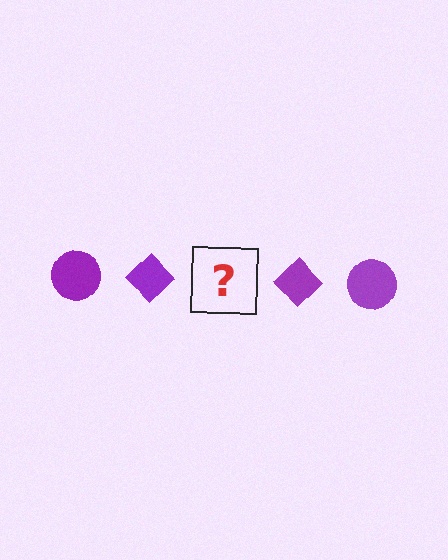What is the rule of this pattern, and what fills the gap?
The rule is that the pattern cycles through circle, diamond shapes in purple. The gap should be filled with a purple circle.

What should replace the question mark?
The question mark should be replaced with a purple circle.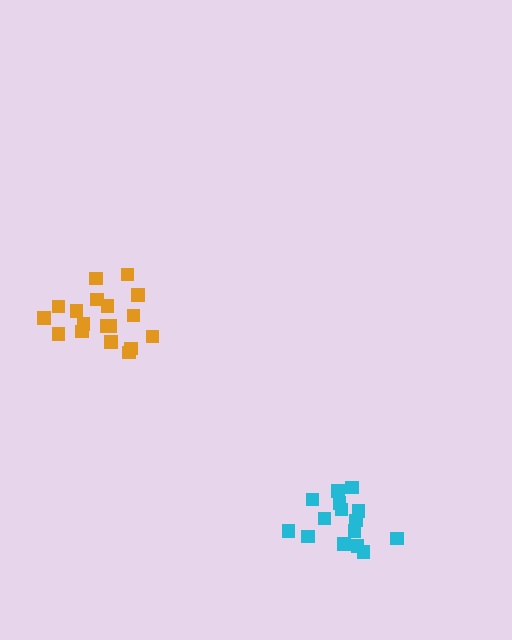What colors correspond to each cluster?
The clusters are colored: cyan, orange.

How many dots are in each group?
Group 1: 15 dots, Group 2: 18 dots (33 total).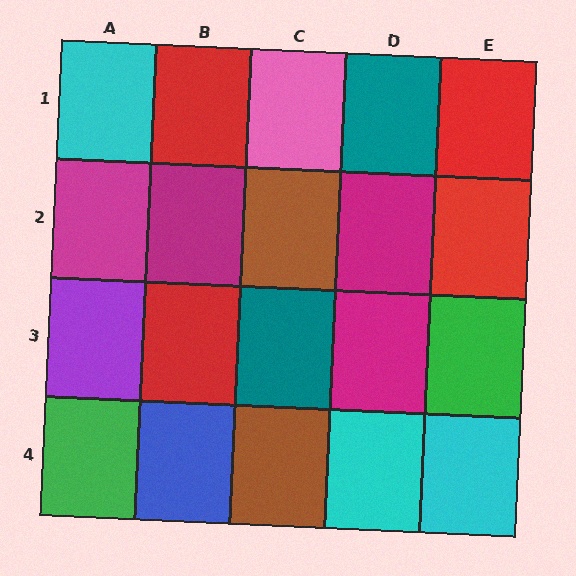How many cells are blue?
1 cell is blue.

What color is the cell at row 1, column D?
Teal.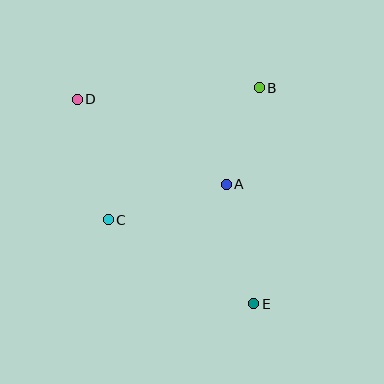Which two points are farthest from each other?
Points D and E are farthest from each other.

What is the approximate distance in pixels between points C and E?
The distance between C and E is approximately 168 pixels.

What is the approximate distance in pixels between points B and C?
The distance between B and C is approximately 201 pixels.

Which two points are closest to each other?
Points A and B are closest to each other.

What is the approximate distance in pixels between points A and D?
The distance between A and D is approximately 172 pixels.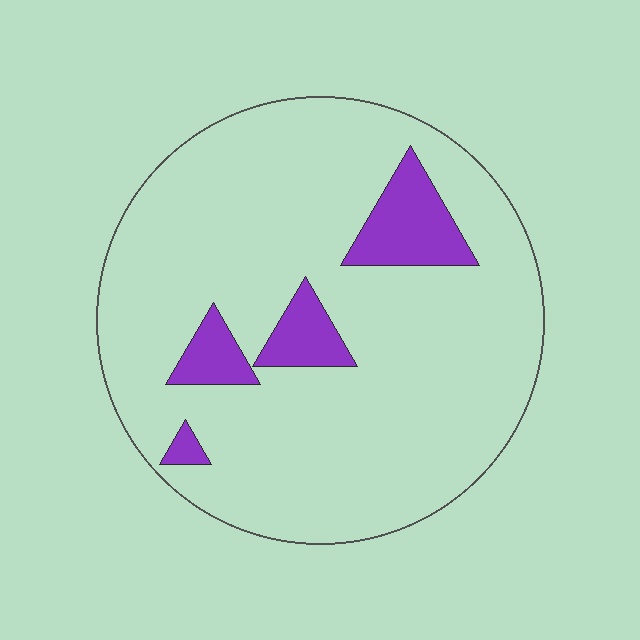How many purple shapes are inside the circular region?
4.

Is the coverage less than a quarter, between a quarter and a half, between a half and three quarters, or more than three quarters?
Less than a quarter.